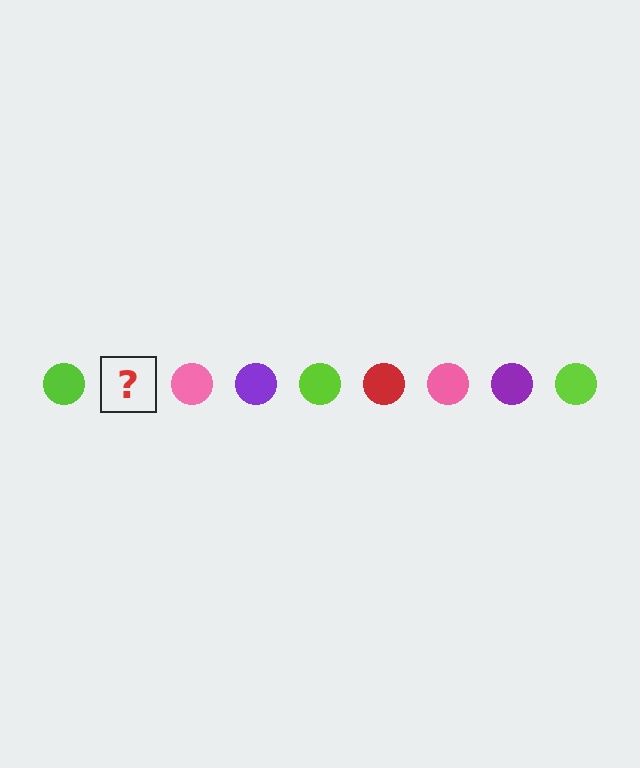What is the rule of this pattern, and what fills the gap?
The rule is that the pattern cycles through lime, red, pink, purple circles. The gap should be filled with a red circle.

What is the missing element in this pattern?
The missing element is a red circle.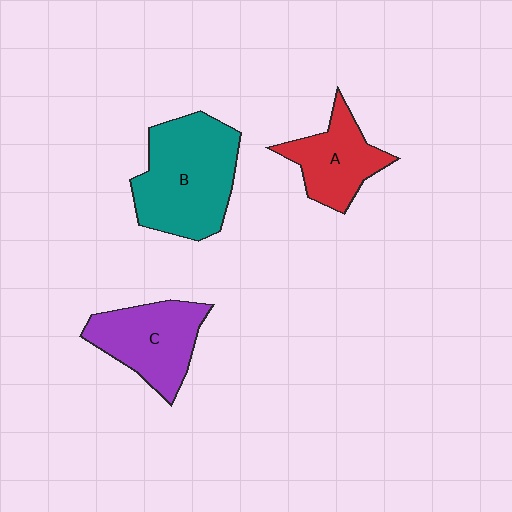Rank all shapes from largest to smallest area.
From largest to smallest: B (teal), C (purple), A (red).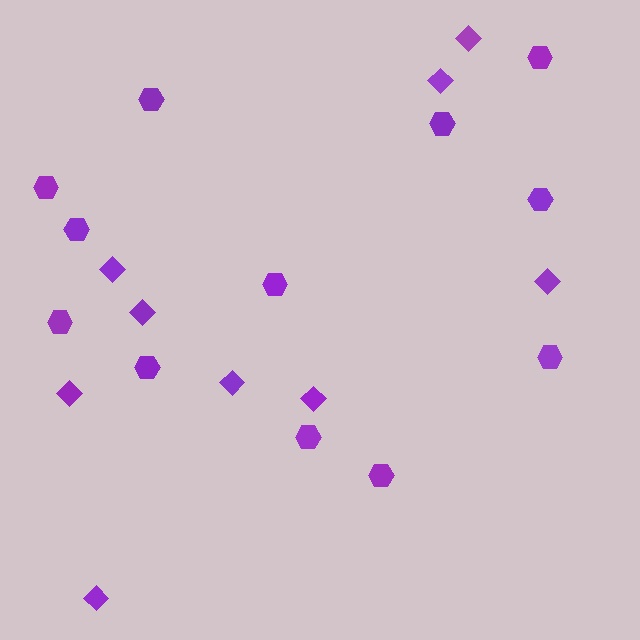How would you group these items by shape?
There are 2 groups: one group of hexagons (12) and one group of diamonds (9).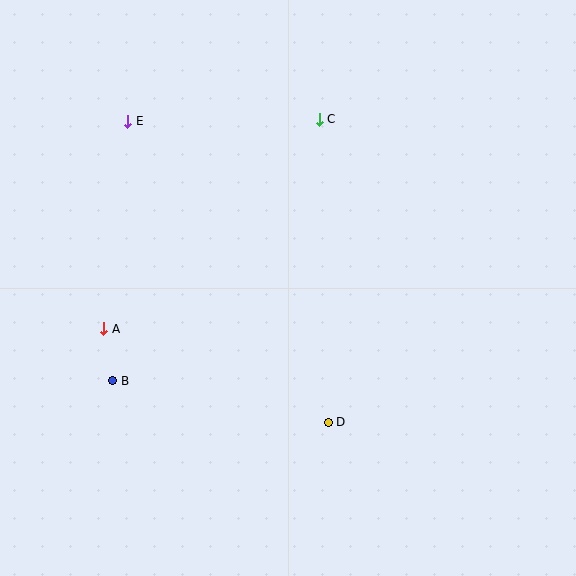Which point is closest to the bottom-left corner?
Point B is closest to the bottom-left corner.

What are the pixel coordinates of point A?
Point A is at (104, 329).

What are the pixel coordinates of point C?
Point C is at (319, 119).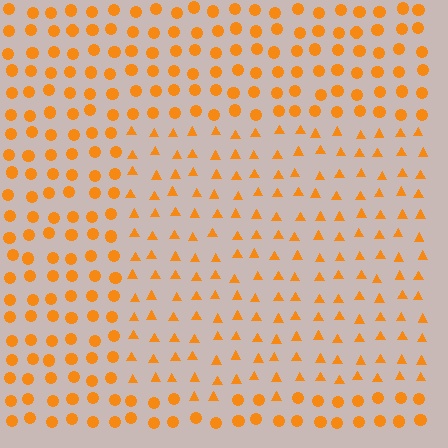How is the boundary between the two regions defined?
The boundary is defined by a change in element shape: triangles inside vs. circles outside. All elements share the same color and spacing.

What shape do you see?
I see a rectangle.